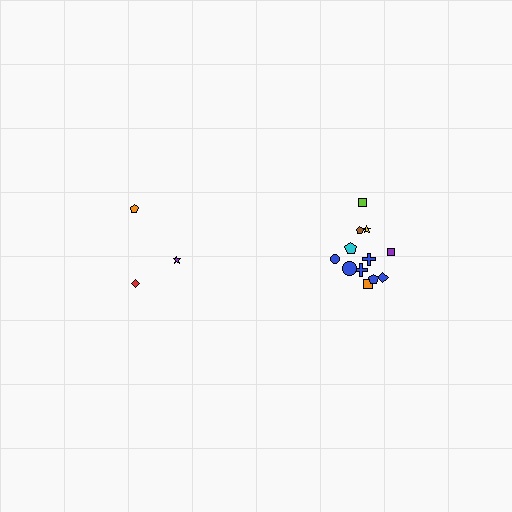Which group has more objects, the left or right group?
The right group.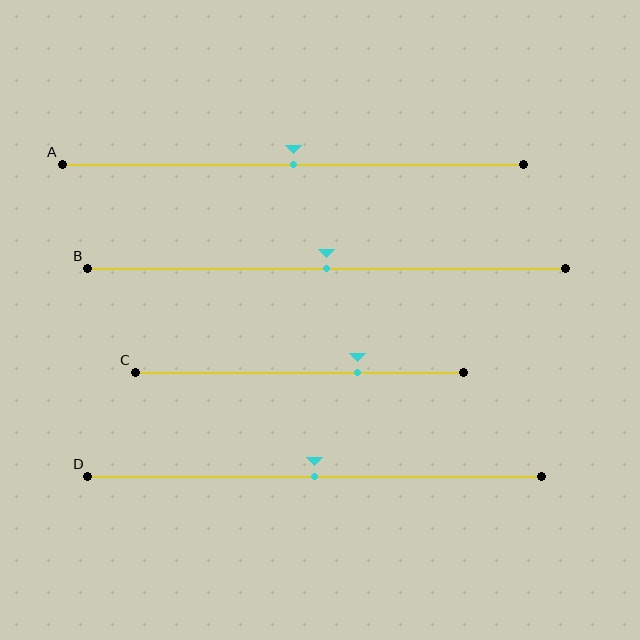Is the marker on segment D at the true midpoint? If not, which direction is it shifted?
Yes, the marker on segment D is at the true midpoint.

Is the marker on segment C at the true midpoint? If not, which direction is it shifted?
No, the marker on segment C is shifted to the right by about 18% of the segment length.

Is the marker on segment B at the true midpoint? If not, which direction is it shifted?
Yes, the marker on segment B is at the true midpoint.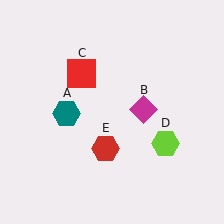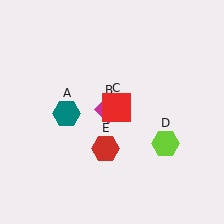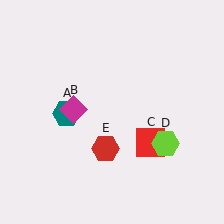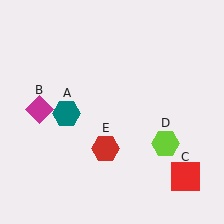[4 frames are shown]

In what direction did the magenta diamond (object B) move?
The magenta diamond (object B) moved left.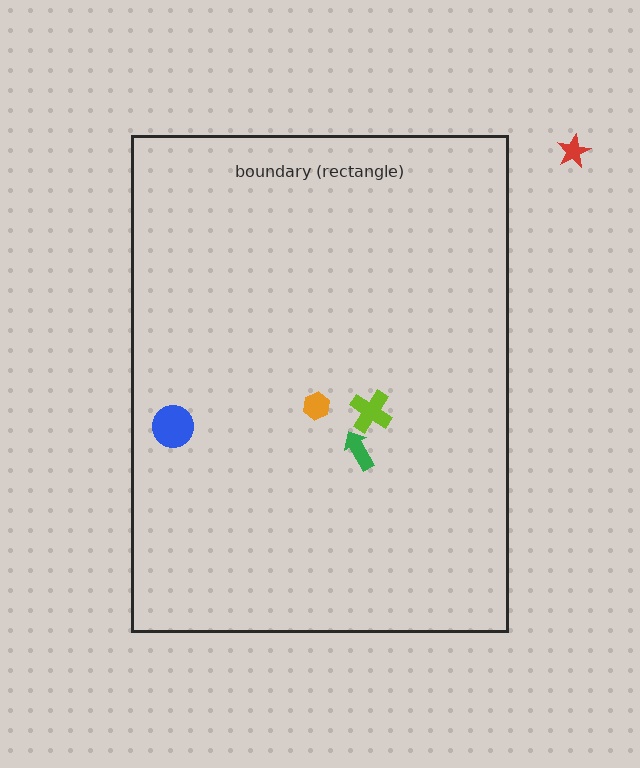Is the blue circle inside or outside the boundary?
Inside.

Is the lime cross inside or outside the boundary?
Inside.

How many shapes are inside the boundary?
4 inside, 1 outside.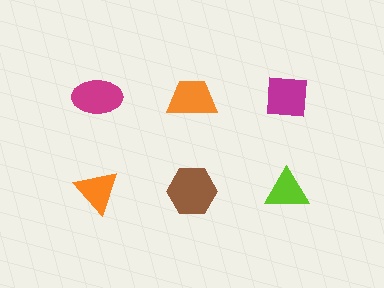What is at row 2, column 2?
A brown hexagon.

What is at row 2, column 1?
An orange triangle.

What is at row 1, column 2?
An orange trapezoid.